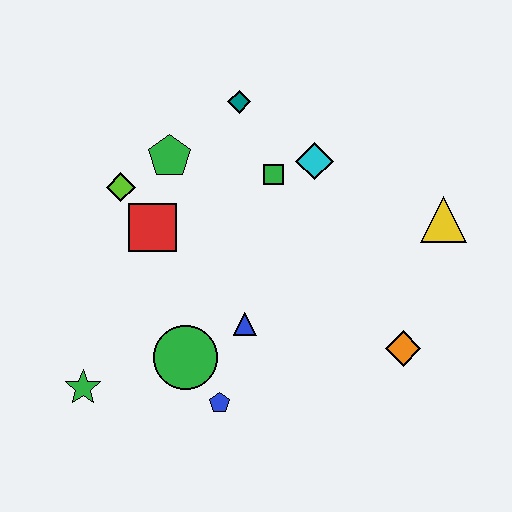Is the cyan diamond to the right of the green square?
Yes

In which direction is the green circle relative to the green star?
The green circle is to the right of the green star.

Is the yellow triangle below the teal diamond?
Yes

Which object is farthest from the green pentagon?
The orange diamond is farthest from the green pentagon.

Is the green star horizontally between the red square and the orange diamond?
No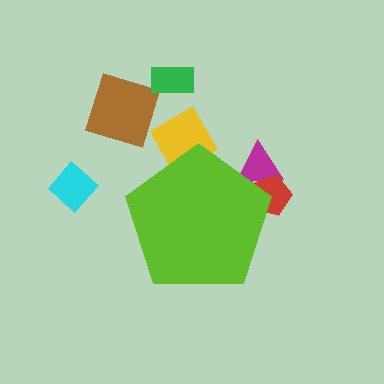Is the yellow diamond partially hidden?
Yes, the yellow diamond is partially hidden behind the lime pentagon.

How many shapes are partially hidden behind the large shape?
3 shapes are partially hidden.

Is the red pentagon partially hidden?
Yes, the red pentagon is partially hidden behind the lime pentagon.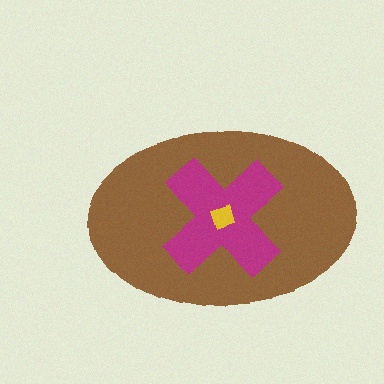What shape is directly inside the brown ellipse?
The magenta cross.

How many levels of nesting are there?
3.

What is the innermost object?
The yellow square.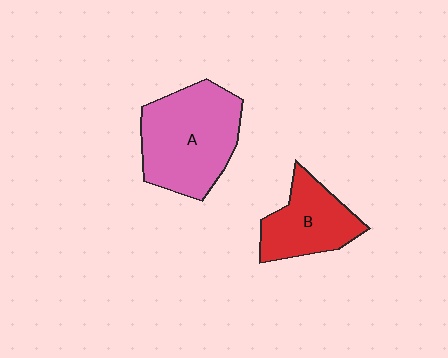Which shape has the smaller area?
Shape B (red).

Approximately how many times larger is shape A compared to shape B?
Approximately 1.6 times.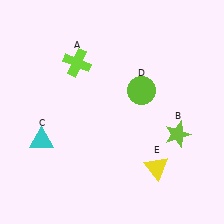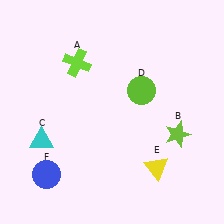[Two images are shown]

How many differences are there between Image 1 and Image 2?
There is 1 difference between the two images.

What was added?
A blue circle (F) was added in Image 2.